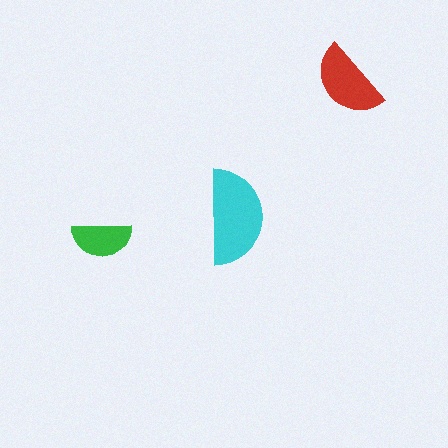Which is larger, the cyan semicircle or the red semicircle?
The cyan one.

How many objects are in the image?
There are 3 objects in the image.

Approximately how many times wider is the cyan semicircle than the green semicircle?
About 1.5 times wider.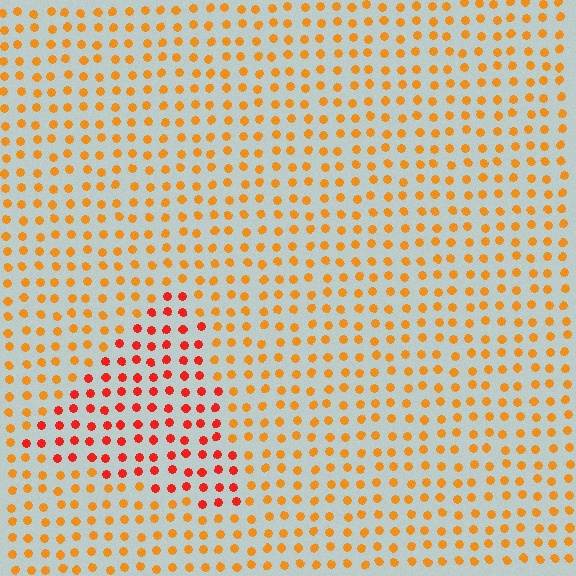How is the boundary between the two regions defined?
The boundary is defined purely by a slight shift in hue (about 32 degrees). Spacing, size, and orientation are identical on both sides.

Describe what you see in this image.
The image is filled with small orange elements in a uniform arrangement. A triangle-shaped region is visible where the elements are tinted to a slightly different hue, forming a subtle color boundary.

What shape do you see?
I see a triangle.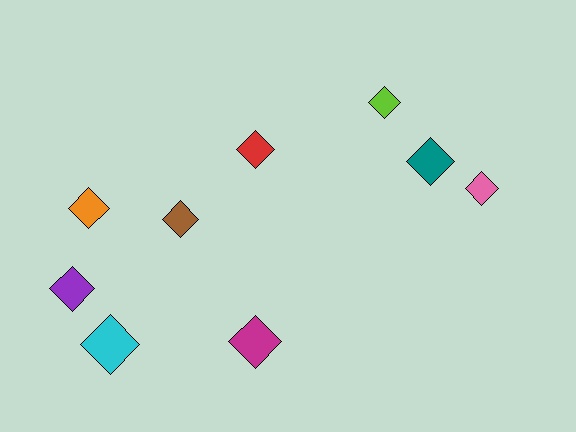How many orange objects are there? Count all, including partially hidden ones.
There is 1 orange object.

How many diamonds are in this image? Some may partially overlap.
There are 9 diamonds.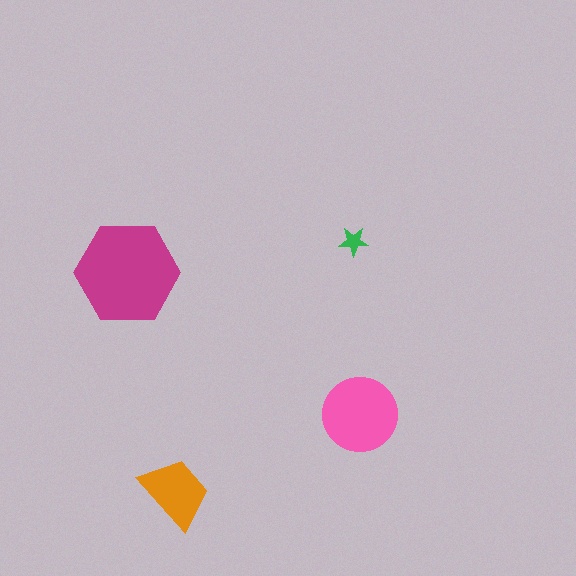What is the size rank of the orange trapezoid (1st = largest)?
3rd.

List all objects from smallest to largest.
The green star, the orange trapezoid, the pink circle, the magenta hexagon.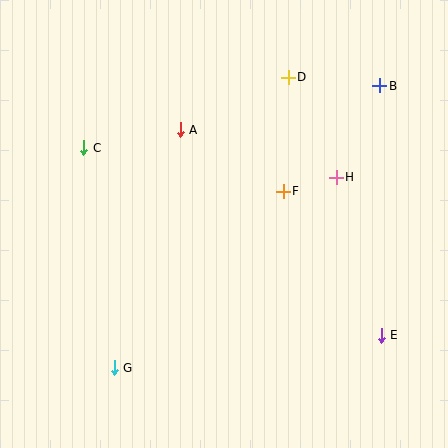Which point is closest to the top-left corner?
Point C is closest to the top-left corner.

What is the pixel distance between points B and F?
The distance between B and F is 143 pixels.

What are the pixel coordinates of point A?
Point A is at (180, 130).